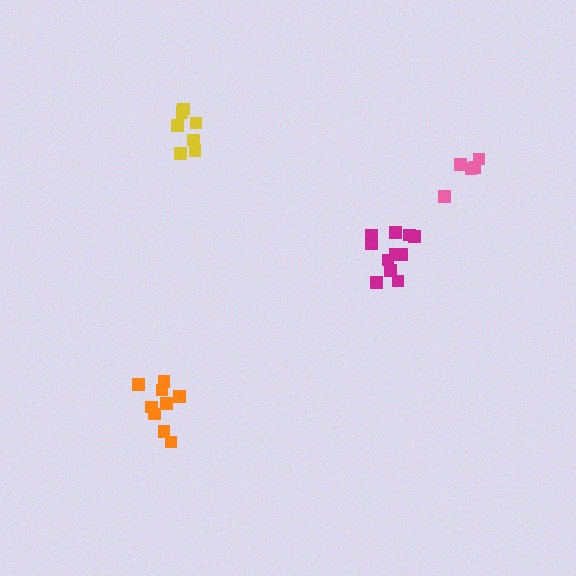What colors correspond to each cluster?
The clusters are colored: pink, orange, yellow, magenta.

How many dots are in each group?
Group 1: 5 dots, Group 2: 9 dots, Group 3: 7 dots, Group 4: 11 dots (32 total).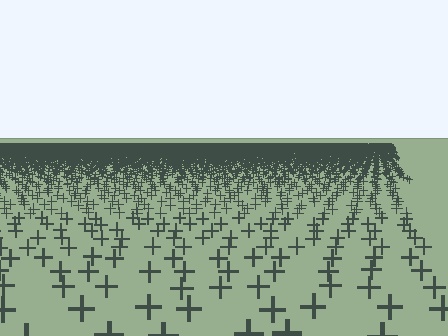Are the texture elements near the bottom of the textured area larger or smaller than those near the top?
Larger. Near the bottom, elements are closer to the viewer and appear at a bigger on-screen size.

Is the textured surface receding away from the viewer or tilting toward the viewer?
The surface is receding away from the viewer. Texture elements get smaller and denser toward the top.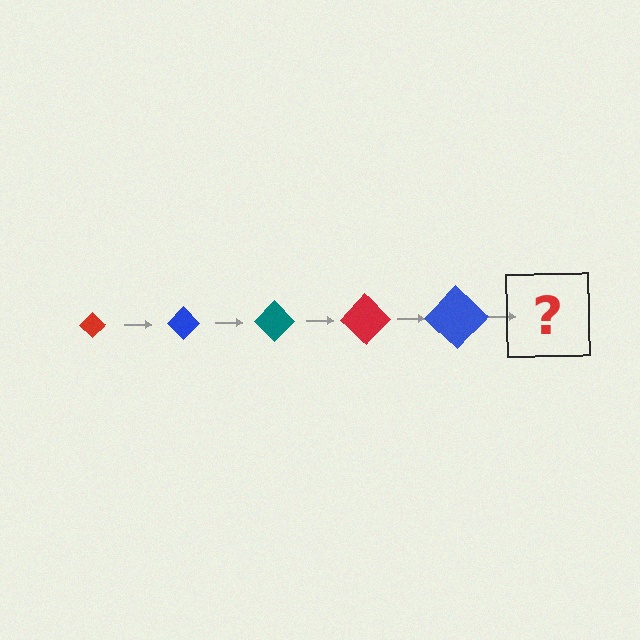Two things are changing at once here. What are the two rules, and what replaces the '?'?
The two rules are that the diamond grows larger each step and the color cycles through red, blue, and teal. The '?' should be a teal diamond, larger than the previous one.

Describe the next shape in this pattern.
It should be a teal diamond, larger than the previous one.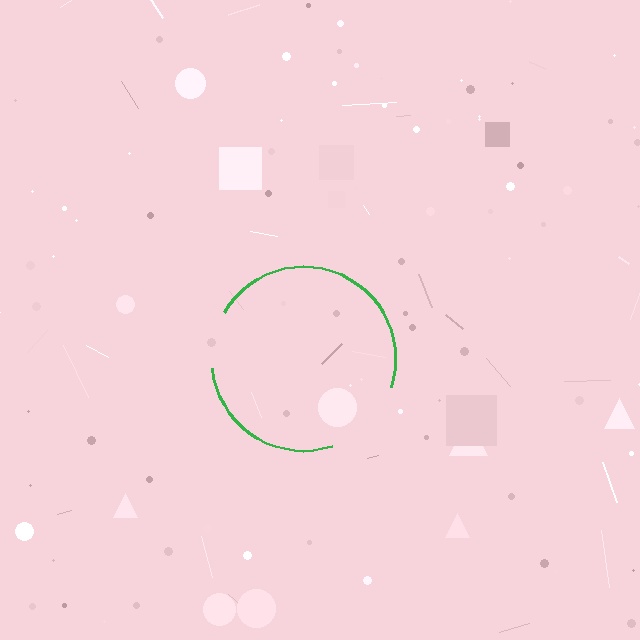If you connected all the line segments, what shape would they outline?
They would outline a circle.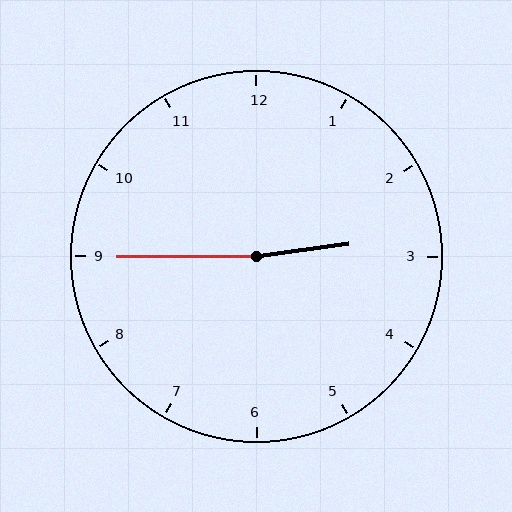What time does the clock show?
2:45.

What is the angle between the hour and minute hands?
Approximately 172 degrees.